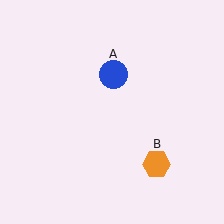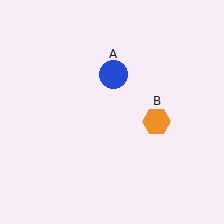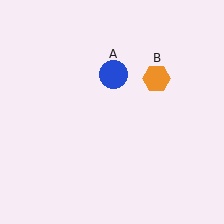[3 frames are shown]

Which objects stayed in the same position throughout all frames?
Blue circle (object A) remained stationary.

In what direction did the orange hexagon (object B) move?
The orange hexagon (object B) moved up.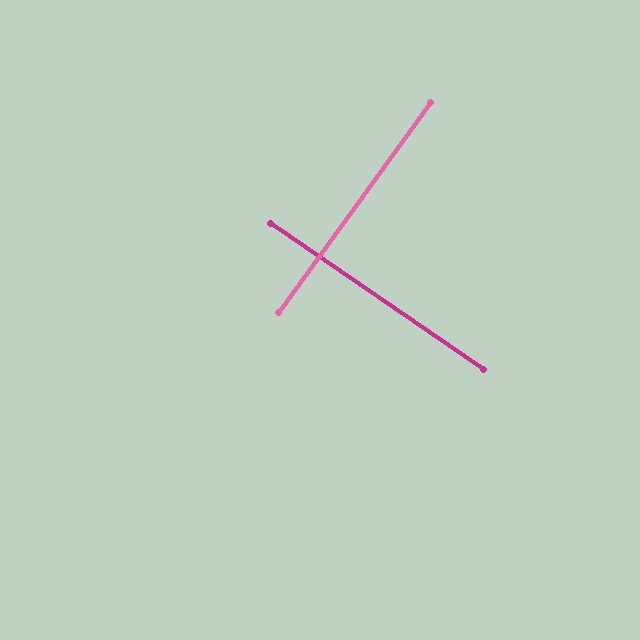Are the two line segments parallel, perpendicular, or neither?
Perpendicular — they meet at approximately 88°.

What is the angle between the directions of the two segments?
Approximately 88 degrees.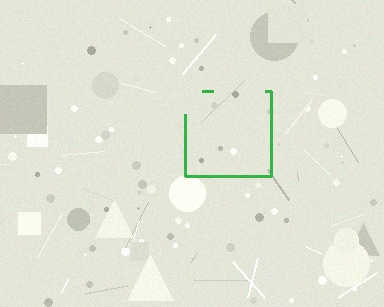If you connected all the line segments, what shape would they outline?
They would outline a square.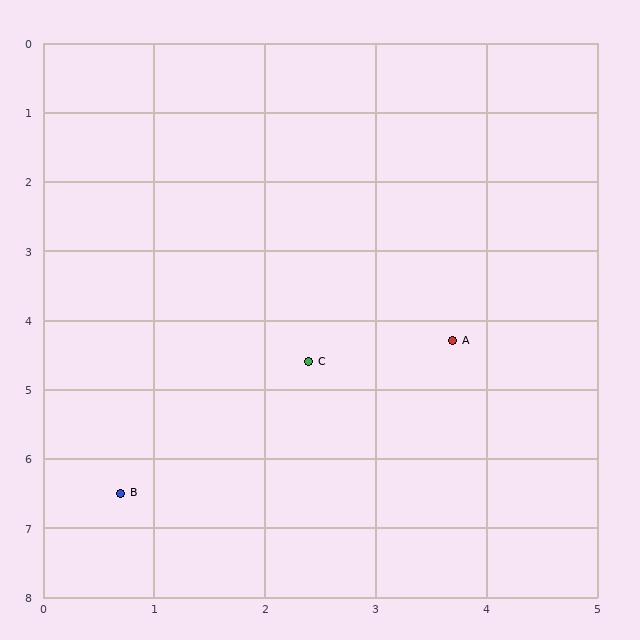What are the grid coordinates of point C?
Point C is at approximately (2.4, 4.6).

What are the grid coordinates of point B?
Point B is at approximately (0.7, 6.5).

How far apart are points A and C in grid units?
Points A and C are about 1.3 grid units apart.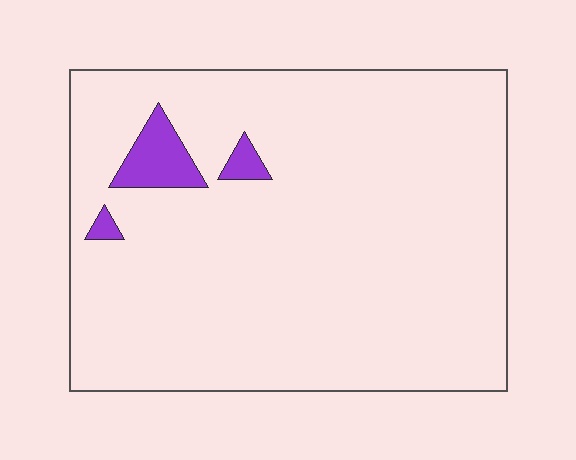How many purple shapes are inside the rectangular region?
3.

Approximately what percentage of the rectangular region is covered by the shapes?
Approximately 5%.